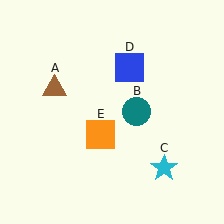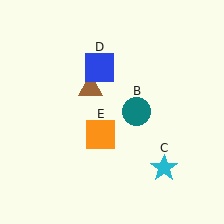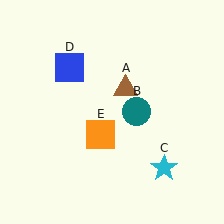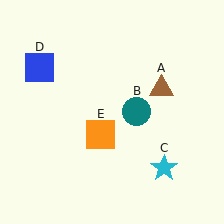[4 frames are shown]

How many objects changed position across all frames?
2 objects changed position: brown triangle (object A), blue square (object D).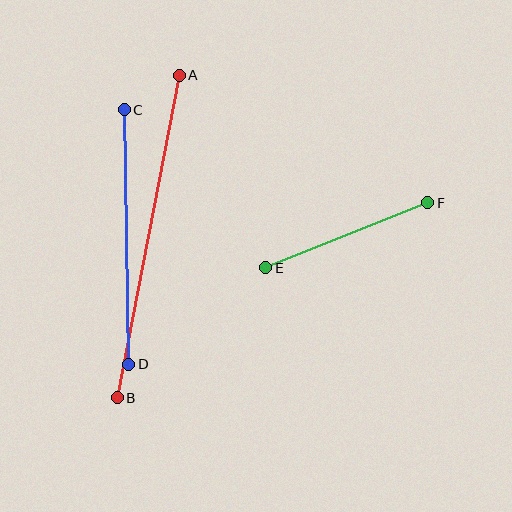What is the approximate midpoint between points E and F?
The midpoint is at approximately (347, 235) pixels.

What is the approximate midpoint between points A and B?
The midpoint is at approximately (148, 237) pixels.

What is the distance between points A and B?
The distance is approximately 328 pixels.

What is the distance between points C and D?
The distance is approximately 255 pixels.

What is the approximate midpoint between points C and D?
The midpoint is at approximately (126, 237) pixels.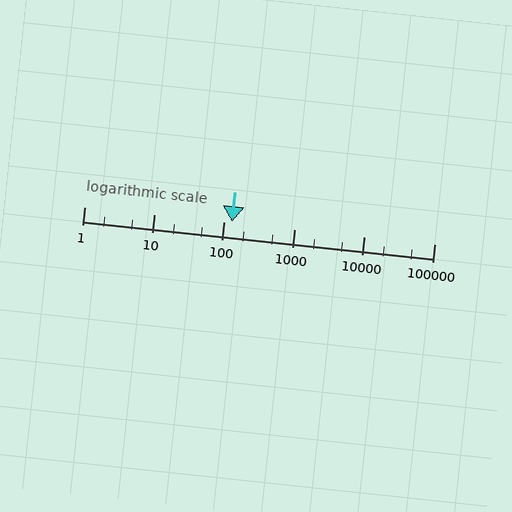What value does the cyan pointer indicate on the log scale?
The pointer indicates approximately 130.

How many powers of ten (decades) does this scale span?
The scale spans 5 decades, from 1 to 100000.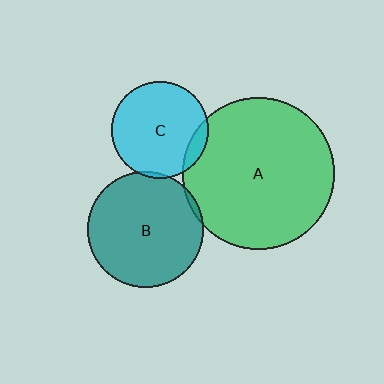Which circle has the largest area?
Circle A (green).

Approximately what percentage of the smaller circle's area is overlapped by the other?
Approximately 10%.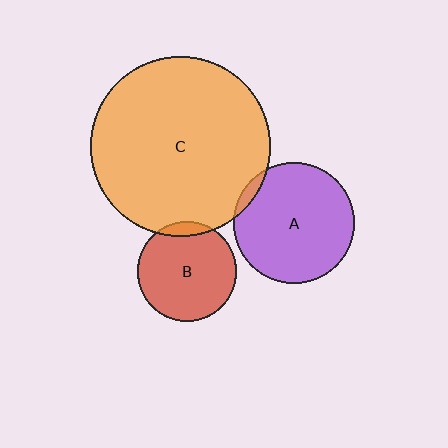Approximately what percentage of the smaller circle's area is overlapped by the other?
Approximately 10%.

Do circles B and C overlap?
Yes.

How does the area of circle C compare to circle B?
Approximately 3.3 times.